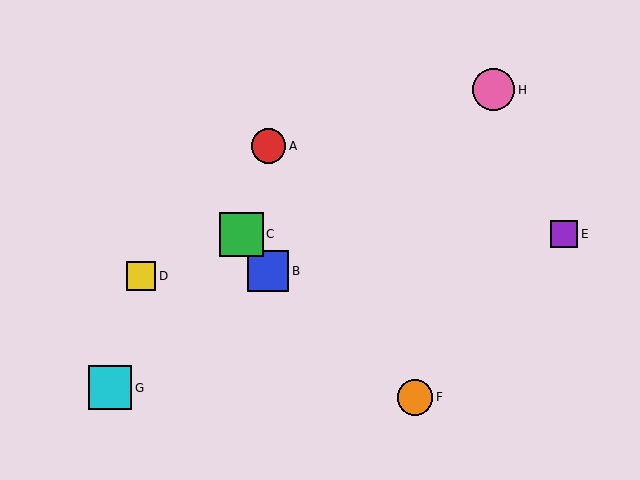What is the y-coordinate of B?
Object B is at y≈271.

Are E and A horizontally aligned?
No, E is at y≈234 and A is at y≈146.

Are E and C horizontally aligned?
Yes, both are at y≈234.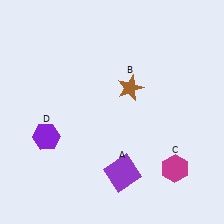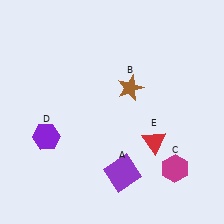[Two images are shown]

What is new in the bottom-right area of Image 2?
A red triangle (E) was added in the bottom-right area of Image 2.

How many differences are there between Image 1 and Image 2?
There is 1 difference between the two images.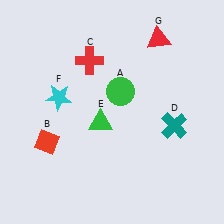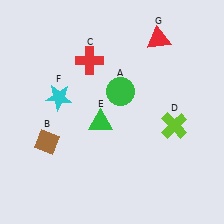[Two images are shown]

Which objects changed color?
B changed from red to brown. D changed from teal to lime.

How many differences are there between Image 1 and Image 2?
There are 2 differences between the two images.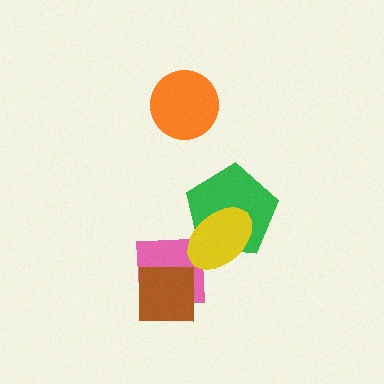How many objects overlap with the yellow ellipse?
2 objects overlap with the yellow ellipse.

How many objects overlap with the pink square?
2 objects overlap with the pink square.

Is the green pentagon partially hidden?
Yes, it is partially covered by another shape.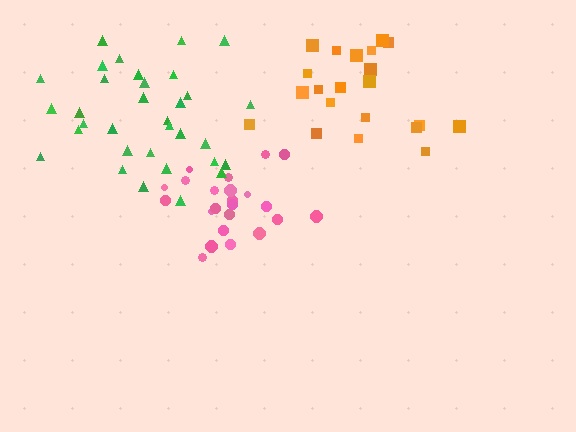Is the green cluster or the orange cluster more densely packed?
Orange.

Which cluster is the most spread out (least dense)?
Green.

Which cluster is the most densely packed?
Pink.